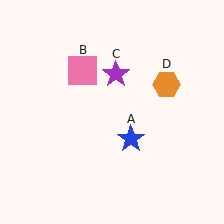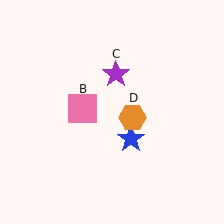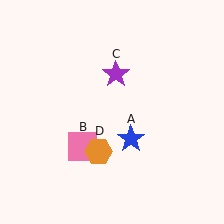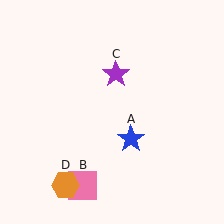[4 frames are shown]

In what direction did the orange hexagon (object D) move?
The orange hexagon (object D) moved down and to the left.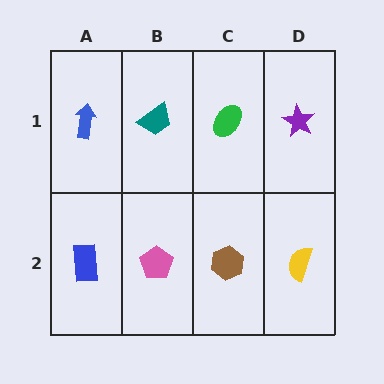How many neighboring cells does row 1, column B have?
3.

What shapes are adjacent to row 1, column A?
A blue rectangle (row 2, column A), a teal trapezoid (row 1, column B).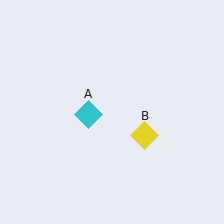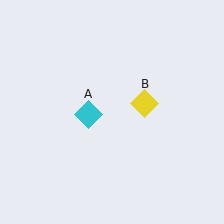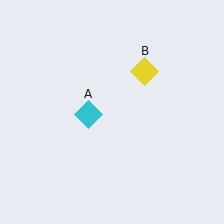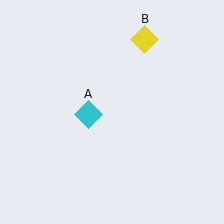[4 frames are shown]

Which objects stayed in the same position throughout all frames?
Cyan diamond (object A) remained stationary.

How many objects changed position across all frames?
1 object changed position: yellow diamond (object B).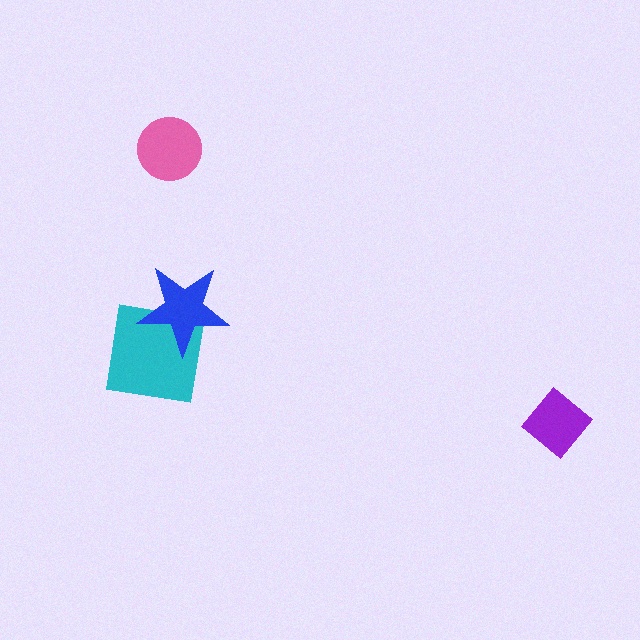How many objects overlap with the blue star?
1 object overlaps with the blue star.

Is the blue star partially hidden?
No, no other shape covers it.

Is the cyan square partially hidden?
Yes, it is partially covered by another shape.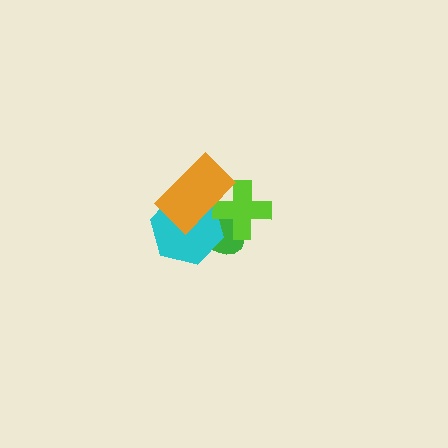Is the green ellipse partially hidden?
Yes, it is partially covered by another shape.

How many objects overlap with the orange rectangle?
3 objects overlap with the orange rectangle.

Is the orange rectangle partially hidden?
No, no other shape covers it.